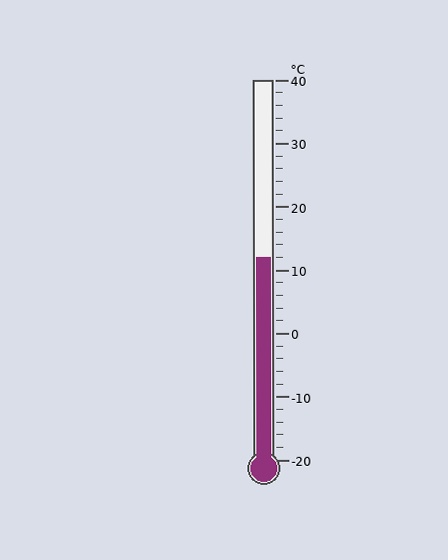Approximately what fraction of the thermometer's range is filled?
The thermometer is filled to approximately 55% of its range.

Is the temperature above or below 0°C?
The temperature is above 0°C.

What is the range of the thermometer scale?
The thermometer scale ranges from -20°C to 40°C.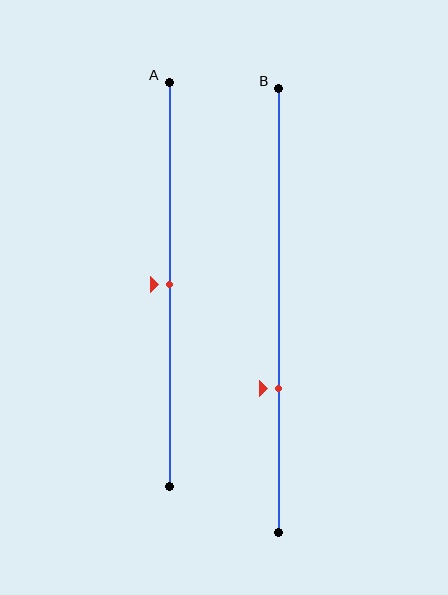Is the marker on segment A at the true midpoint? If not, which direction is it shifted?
Yes, the marker on segment A is at the true midpoint.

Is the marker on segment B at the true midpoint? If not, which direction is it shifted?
No, the marker on segment B is shifted downward by about 18% of the segment length.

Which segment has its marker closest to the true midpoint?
Segment A has its marker closest to the true midpoint.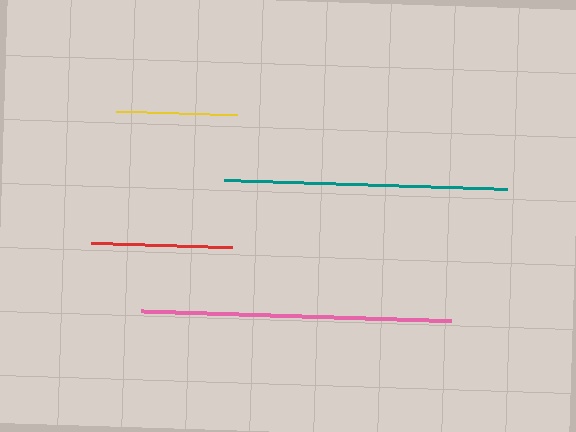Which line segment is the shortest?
The yellow line is the shortest at approximately 121 pixels.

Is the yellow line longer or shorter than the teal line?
The teal line is longer than the yellow line.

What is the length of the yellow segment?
The yellow segment is approximately 121 pixels long.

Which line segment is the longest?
The pink line is the longest at approximately 310 pixels.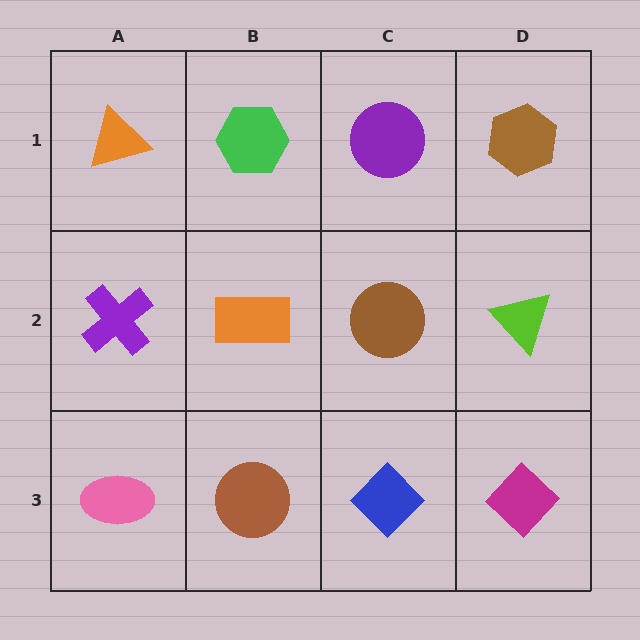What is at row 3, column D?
A magenta diamond.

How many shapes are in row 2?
4 shapes.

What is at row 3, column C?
A blue diamond.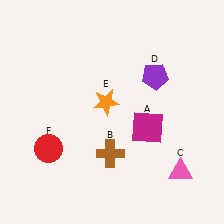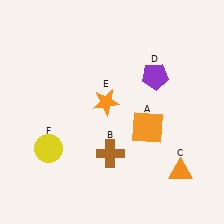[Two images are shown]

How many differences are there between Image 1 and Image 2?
There are 3 differences between the two images.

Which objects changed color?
A changed from magenta to orange. C changed from pink to orange. F changed from red to yellow.